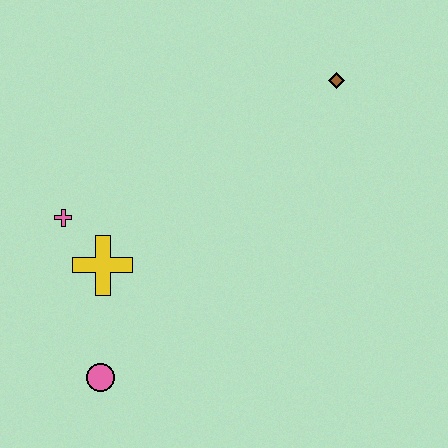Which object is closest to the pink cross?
The yellow cross is closest to the pink cross.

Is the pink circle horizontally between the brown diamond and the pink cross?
Yes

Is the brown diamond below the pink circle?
No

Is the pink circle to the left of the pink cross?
No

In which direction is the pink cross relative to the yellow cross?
The pink cross is above the yellow cross.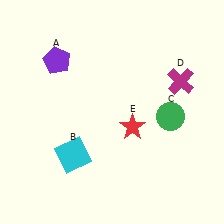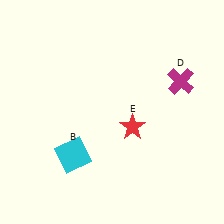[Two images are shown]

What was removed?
The purple pentagon (A), the green circle (C) were removed in Image 2.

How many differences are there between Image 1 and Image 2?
There are 2 differences between the two images.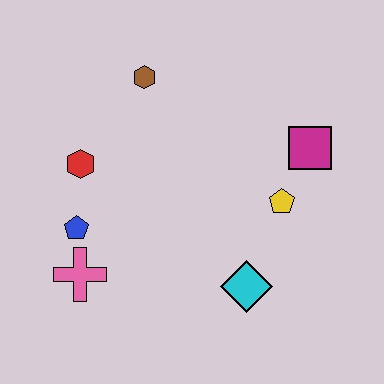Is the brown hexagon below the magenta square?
No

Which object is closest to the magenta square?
The yellow pentagon is closest to the magenta square.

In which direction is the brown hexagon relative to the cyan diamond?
The brown hexagon is above the cyan diamond.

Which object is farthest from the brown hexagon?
The cyan diamond is farthest from the brown hexagon.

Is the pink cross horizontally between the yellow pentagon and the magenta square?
No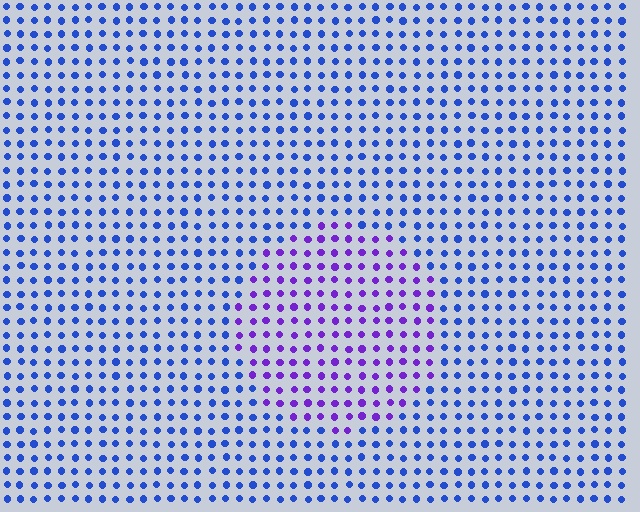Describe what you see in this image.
The image is filled with small blue elements in a uniform arrangement. A circle-shaped region is visible where the elements are tinted to a slightly different hue, forming a subtle color boundary.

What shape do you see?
I see a circle.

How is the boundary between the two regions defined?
The boundary is defined purely by a slight shift in hue (about 43 degrees). Spacing, size, and orientation are identical on both sides.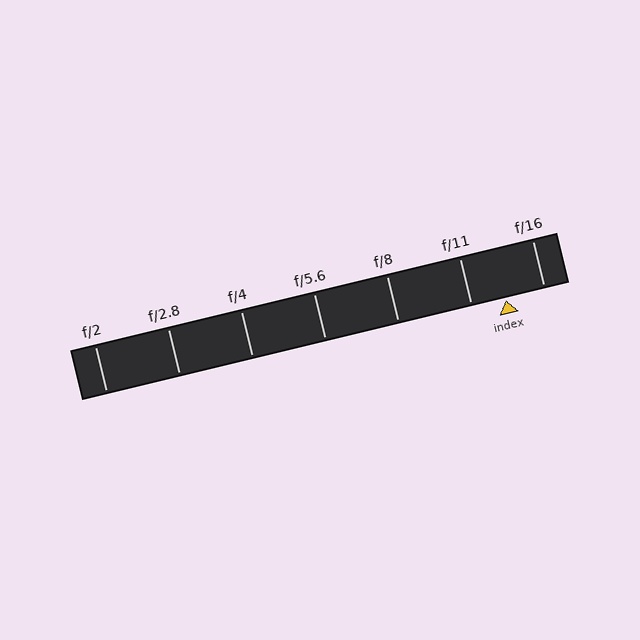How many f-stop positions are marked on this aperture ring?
There are 7 f-stop positions marked.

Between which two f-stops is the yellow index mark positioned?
The index mark is between f/11 and f/16.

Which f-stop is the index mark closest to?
The index mark is closest to f/11.